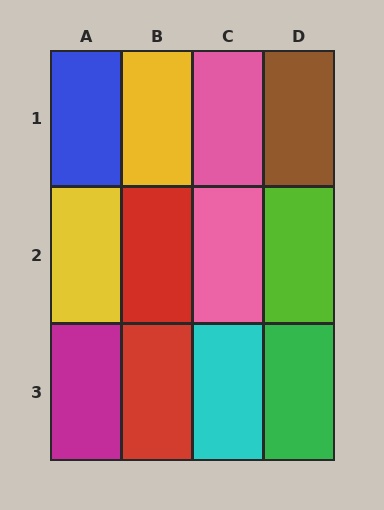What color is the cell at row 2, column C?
Pink.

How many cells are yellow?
2 cells are yellow.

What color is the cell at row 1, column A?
Blue.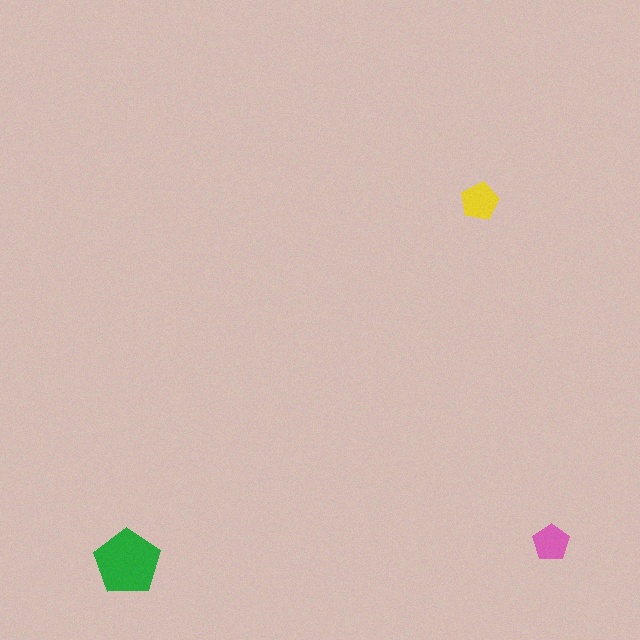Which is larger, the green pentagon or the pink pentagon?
The green one.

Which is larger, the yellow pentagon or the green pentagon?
The green one.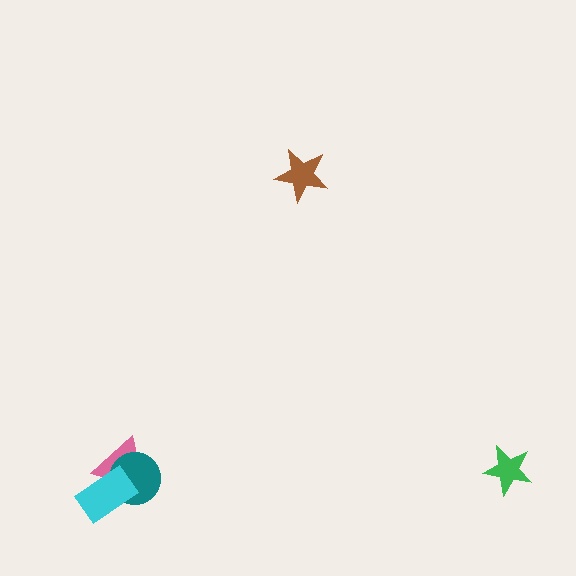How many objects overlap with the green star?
0 objects overlap with the green star.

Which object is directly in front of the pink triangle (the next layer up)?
The teal circle is directly in front of the pink triangle.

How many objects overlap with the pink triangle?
2 objects overlap with the pink triangle.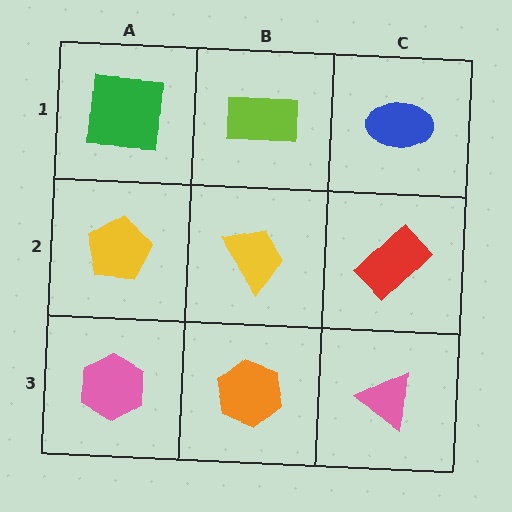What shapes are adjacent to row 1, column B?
A yellow trapezoid (row 2, column B), a green square (row 1, column A), a blue ellipse (row 1, column C).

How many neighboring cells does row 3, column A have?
2.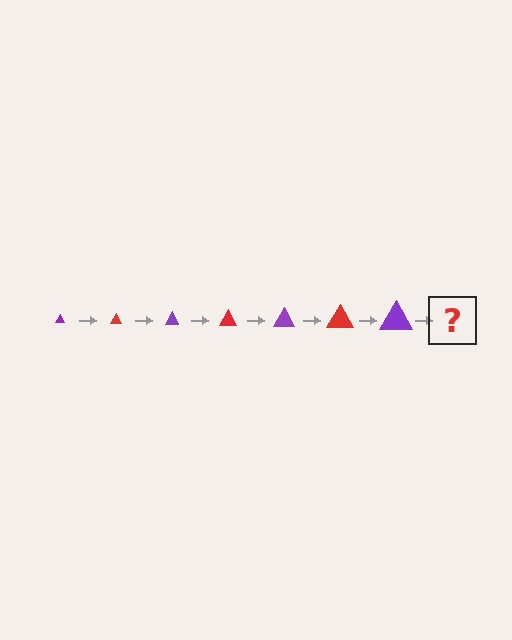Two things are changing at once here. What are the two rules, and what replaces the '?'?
The two rules are that the triangle grows larger each step and the color cycles through purple and red. The '?' should be a red triangle, larger than the previous one.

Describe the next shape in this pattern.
It should be a red triangle, larger than the previous one.